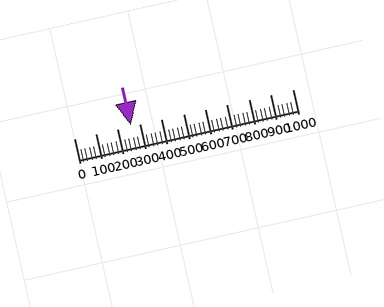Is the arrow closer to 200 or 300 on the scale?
The arrow is closer to 300.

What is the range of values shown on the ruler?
The ruler shows values from 0 to 1000.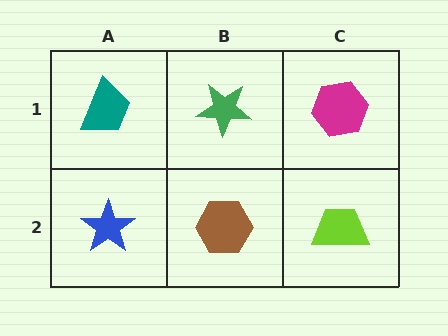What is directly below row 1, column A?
A blue star.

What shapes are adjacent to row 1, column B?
A brown hexagon (row 2, column B), a teal trapezoid (row 1, column A), a magenta hexagon (row 1, column C).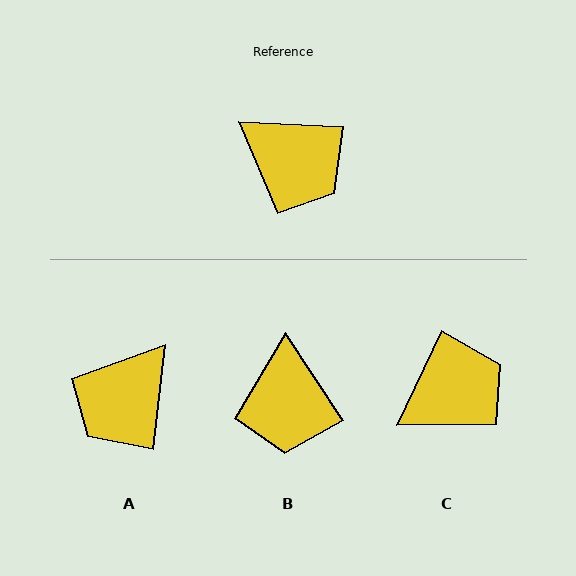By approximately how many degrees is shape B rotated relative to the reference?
Approximately 54 degrees clockwise.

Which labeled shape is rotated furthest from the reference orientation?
A, about 93 degrees away.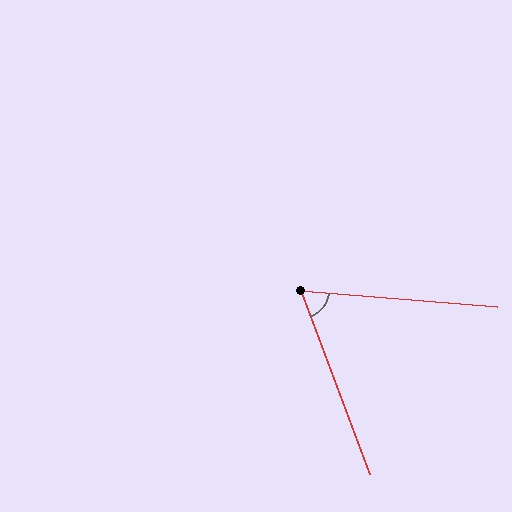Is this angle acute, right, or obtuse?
It is acute.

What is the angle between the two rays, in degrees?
Approximately 65 degrees.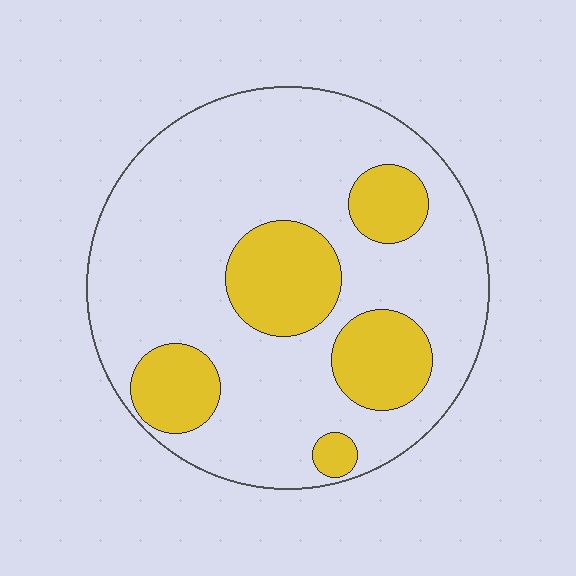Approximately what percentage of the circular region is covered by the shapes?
Approximately 25%.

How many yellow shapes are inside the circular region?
5.